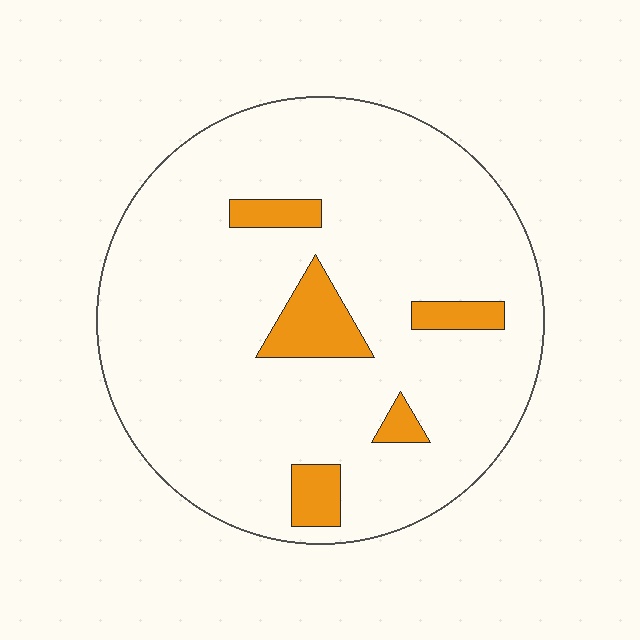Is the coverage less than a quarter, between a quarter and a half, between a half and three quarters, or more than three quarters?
Less than a quarter.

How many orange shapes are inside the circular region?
5.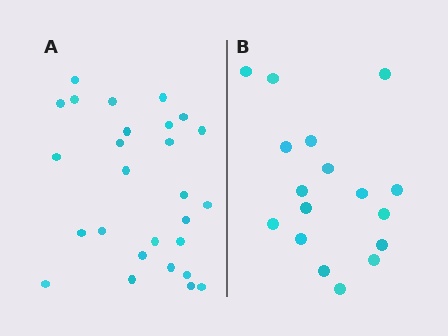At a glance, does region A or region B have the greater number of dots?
Region A (the left region) has more dots.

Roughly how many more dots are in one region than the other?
Region A has roughly 10 or so more dots than region B.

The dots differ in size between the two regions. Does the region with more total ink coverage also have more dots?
No. Region B has more total ink coverage because its dots are larger, but region A actually contains more individual dots. Total area can be misleading — the number of items is what matters here.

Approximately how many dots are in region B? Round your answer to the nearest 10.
About 20 dots. (The exact count is 17, which rounds to 20.)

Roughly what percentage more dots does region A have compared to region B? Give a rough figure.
About 60% more.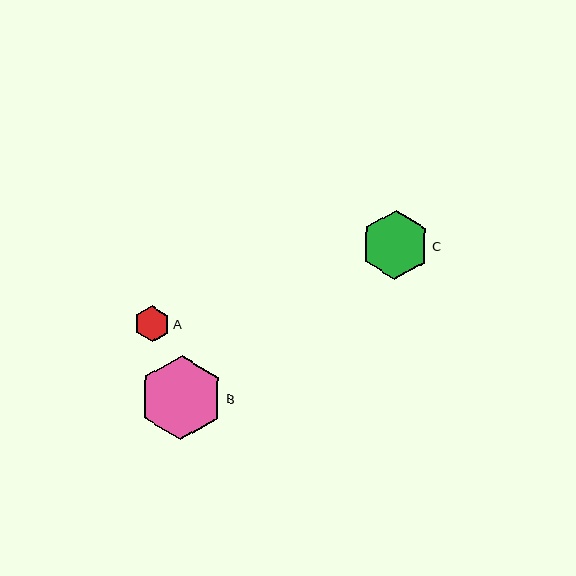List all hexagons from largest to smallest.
From largest to smallest: B, C, A.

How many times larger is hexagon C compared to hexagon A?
Hexagon C is approximately 1.9 times the size of hexagon A.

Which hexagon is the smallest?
Hexagon A is the smallest with a size of approximately 36 pixels.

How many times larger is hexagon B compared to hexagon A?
Hexagon B is approximately 2.4 times the size of hexagon A.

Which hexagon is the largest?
Hexagon B is the largest with a size of approximately 85 pixels.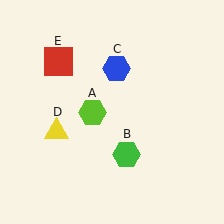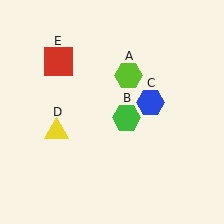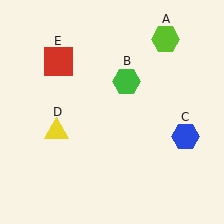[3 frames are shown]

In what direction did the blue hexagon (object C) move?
The blue hexagon (object C) moved down and to the right.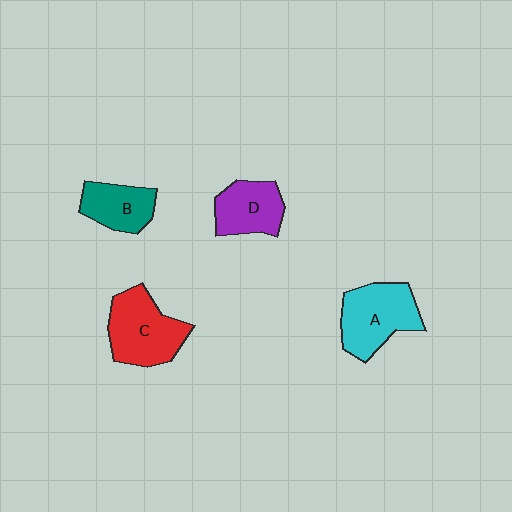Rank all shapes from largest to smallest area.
From largest to smallest: C (red), A (cyan), D (purple), B (teal).